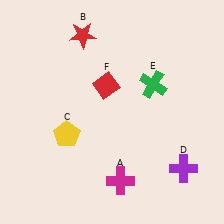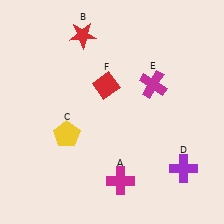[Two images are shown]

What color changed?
The cross (E) changed from green in Image 1 to magenta in Image 2.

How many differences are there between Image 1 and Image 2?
There is 1 difference between the two images.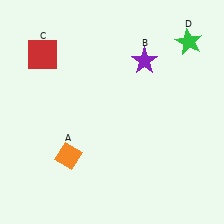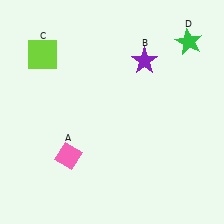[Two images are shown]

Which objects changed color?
A changed from orange to pink. C changed from red to lime.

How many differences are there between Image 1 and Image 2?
There are 2 differences between the two images.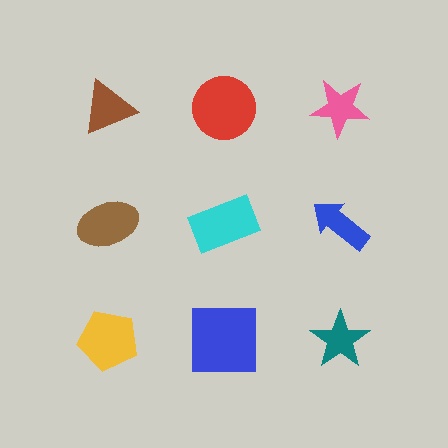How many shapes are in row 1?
3 shapes.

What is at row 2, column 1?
A brown ellipse.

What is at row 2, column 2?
A cyan rectangle.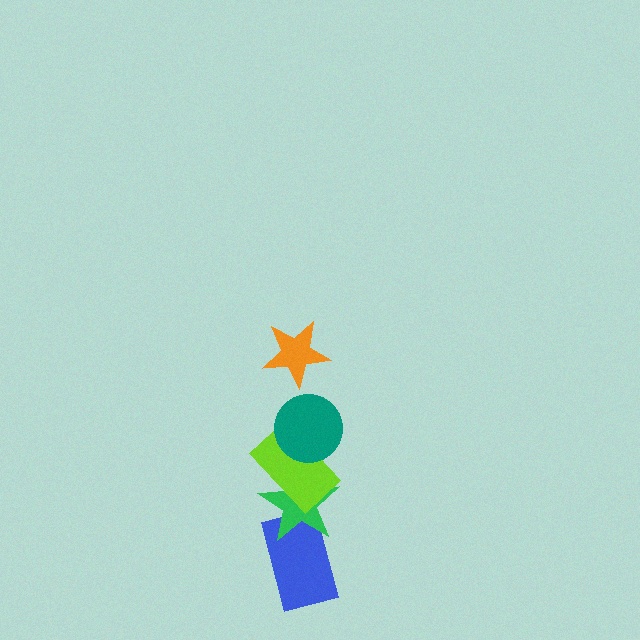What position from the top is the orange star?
The orange star is 1st from the top.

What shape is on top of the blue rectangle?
The green star is on top of the blue rectangle.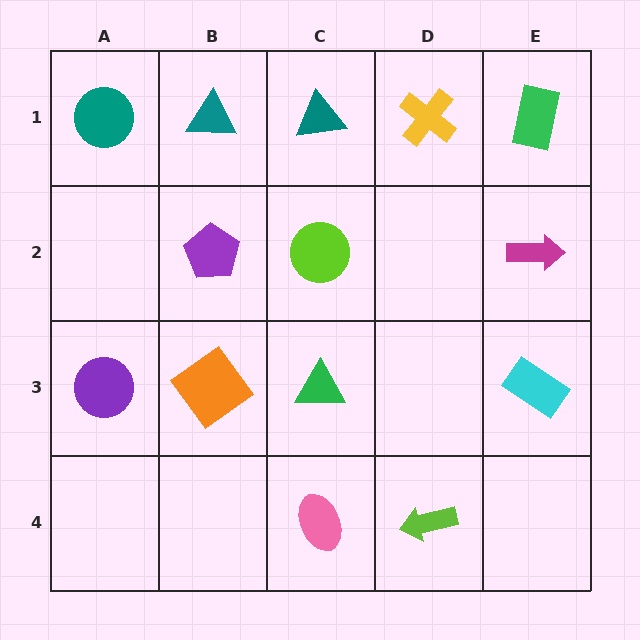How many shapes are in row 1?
5 shapes.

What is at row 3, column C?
A green triangle.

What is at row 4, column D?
A lime arrow.